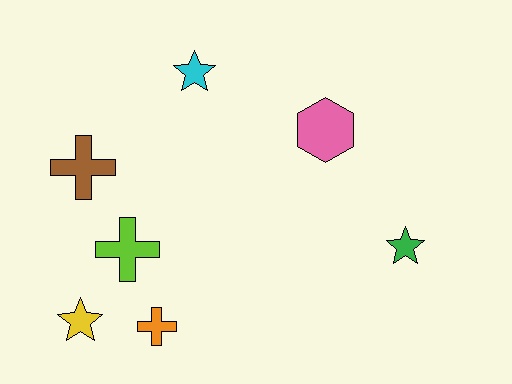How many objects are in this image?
There are 7 objects.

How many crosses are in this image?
There are 3 crosses.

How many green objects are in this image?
There is 1 green object.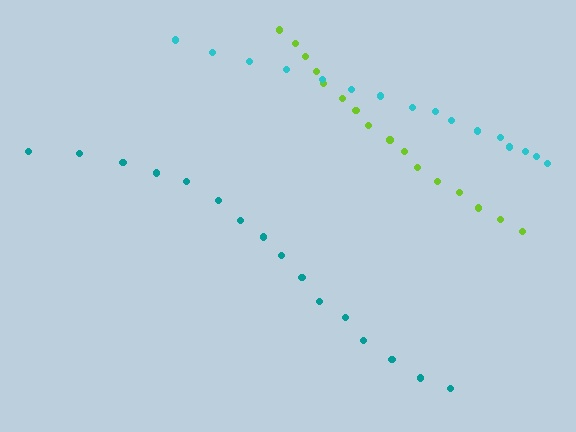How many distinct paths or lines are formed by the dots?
There are 3 distinct paths.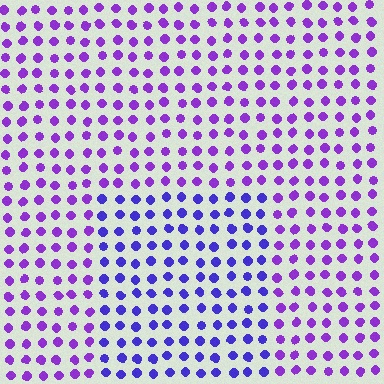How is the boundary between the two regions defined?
The boundary is defined purely by a slight shift in hue (about 29 degrees). Spacing, size, and orientation are identical on both sides.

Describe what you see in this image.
The image is filled with small purple elements in a uniform arrangement. A rectangle-shaped region is visible where the elements are tinted to a slightly different hue, forming a subtle color boundary.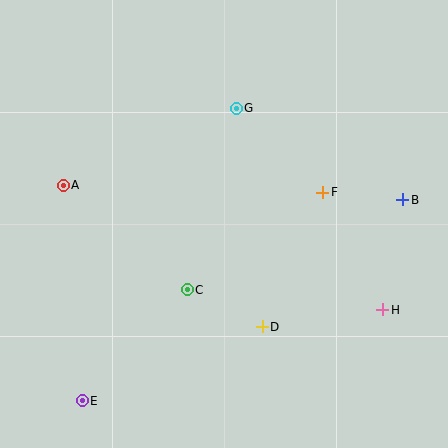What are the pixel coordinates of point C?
Point C is at (187, 290).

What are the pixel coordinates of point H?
Point H is at (383, 310).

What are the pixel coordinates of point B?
Point B is at (403, 200).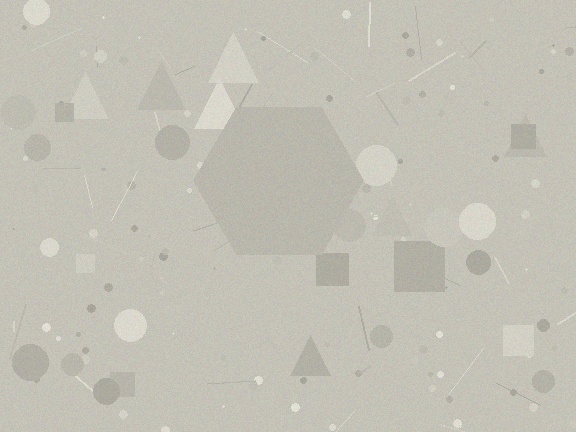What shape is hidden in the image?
A hexagon is hidden in the image.